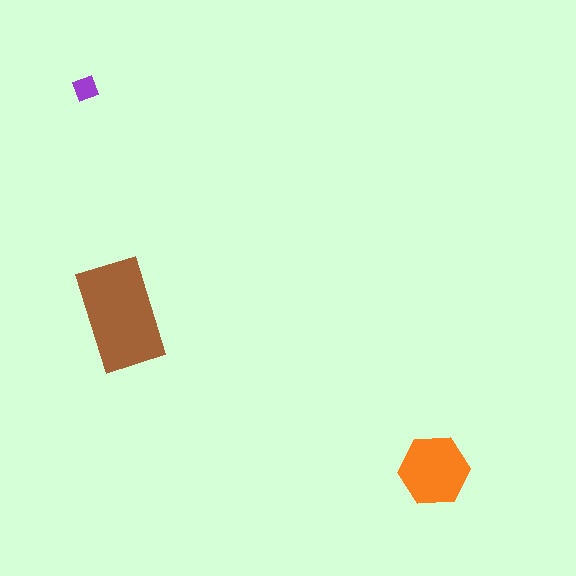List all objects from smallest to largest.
The purple diamond, the orange hexagon, the brown rectangle.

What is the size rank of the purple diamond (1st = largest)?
3rd.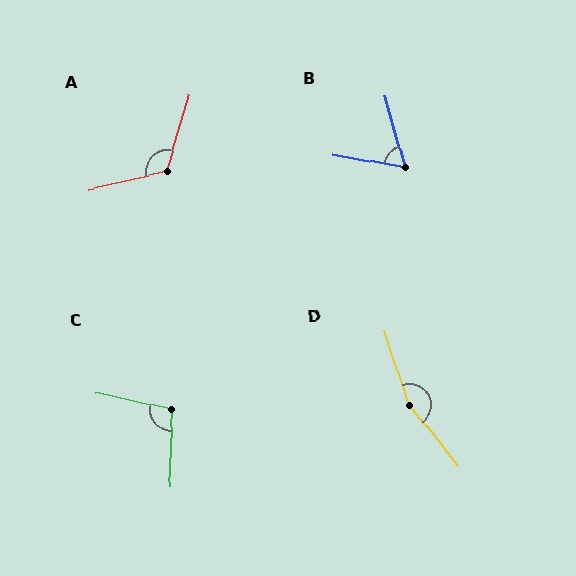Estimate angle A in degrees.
Approximately 120 degrees.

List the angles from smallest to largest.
B (64°), C (101°), A (120°), D (160°).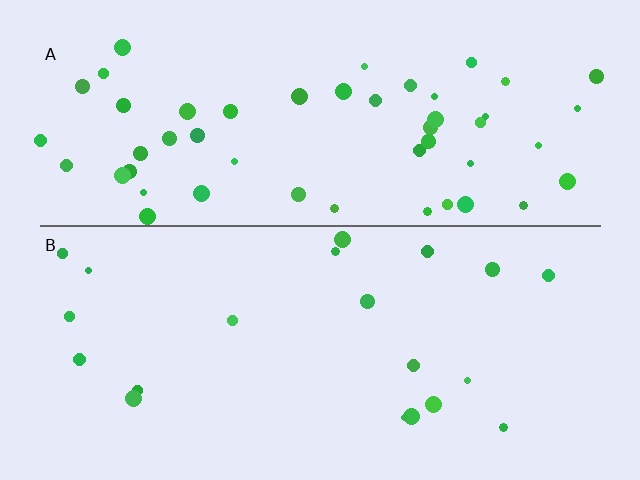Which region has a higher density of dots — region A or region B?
A (the top).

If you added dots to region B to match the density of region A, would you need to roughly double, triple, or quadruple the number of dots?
Approximately triple.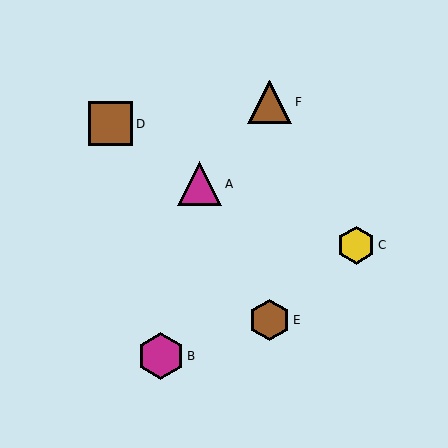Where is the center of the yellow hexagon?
The center of the yellow hexagon is at (356, 245).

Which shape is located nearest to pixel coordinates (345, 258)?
The yellow hexagon (labeled C) at (356, 245) is nearest to that location.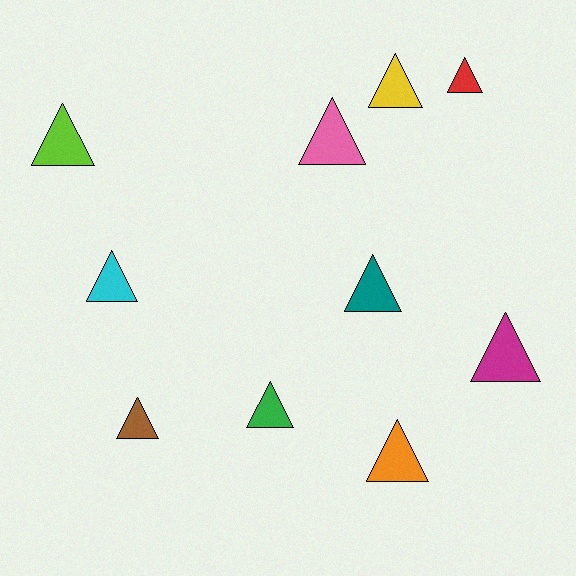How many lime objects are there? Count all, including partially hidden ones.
There is 1 lime object.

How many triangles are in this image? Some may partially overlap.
There are 10 triangles.